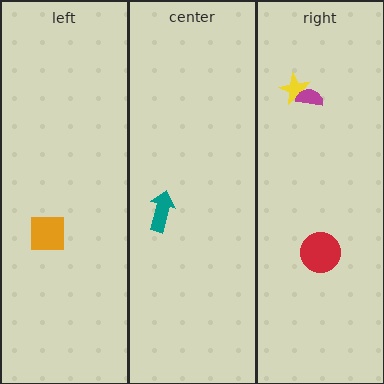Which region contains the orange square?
The left region.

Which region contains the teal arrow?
The center region.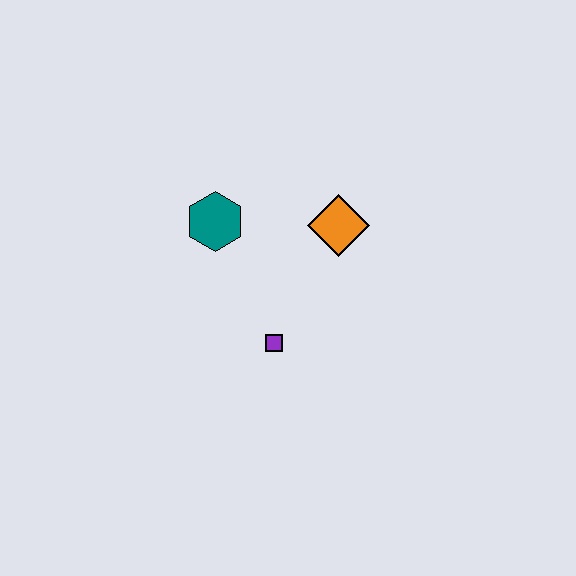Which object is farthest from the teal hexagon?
The purple square is farthest from the teal hexagon.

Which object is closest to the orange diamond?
The teal hexagon is closest to the orange diamond.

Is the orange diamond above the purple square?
Yes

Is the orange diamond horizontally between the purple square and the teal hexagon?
No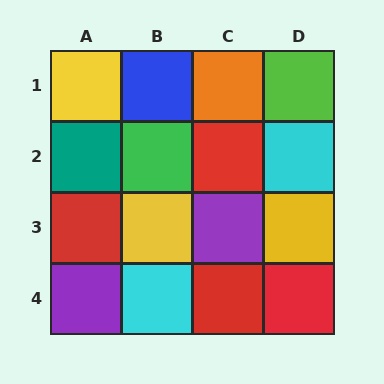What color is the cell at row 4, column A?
Purple.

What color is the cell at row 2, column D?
Cyan.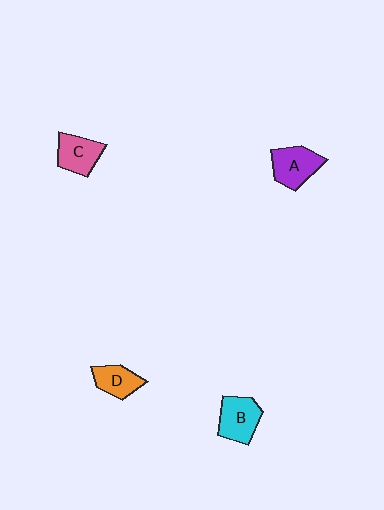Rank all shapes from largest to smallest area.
From largest to smallest: B (cyan), A (purple), C (pink), D (orange).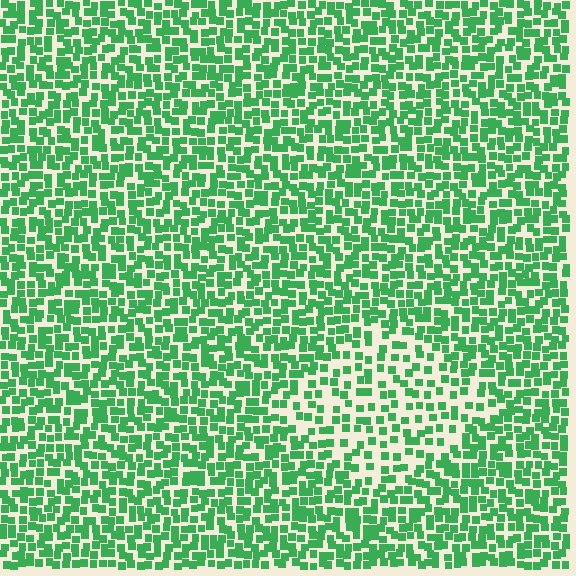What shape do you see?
I see a diamond.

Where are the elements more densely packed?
The elements are more densely packed outside the diamond boundary.